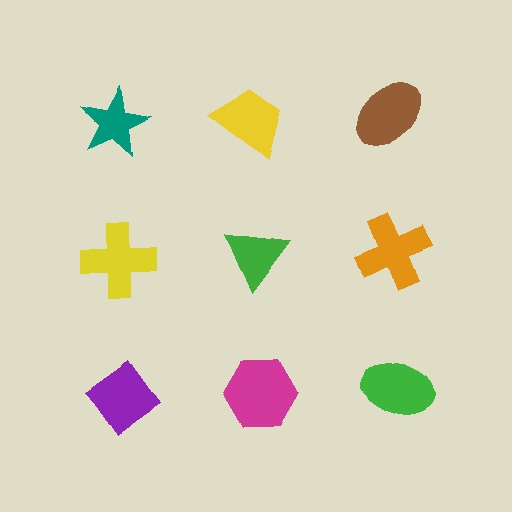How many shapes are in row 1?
3 shapes.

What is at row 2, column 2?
A green triangle.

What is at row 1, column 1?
A teal star.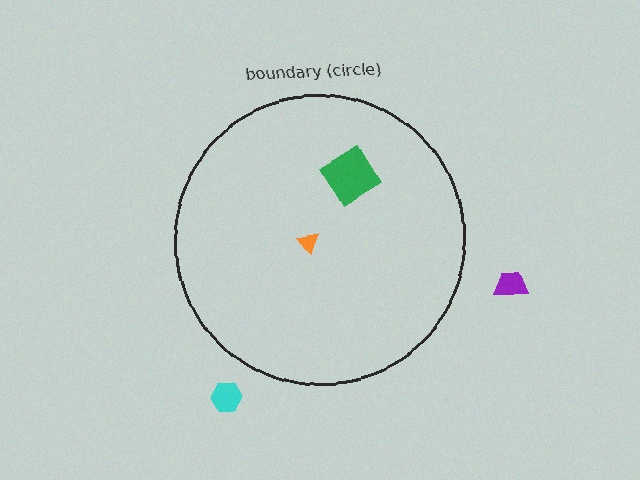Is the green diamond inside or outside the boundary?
Inside.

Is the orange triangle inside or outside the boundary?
Inside.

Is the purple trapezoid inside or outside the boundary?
Outside.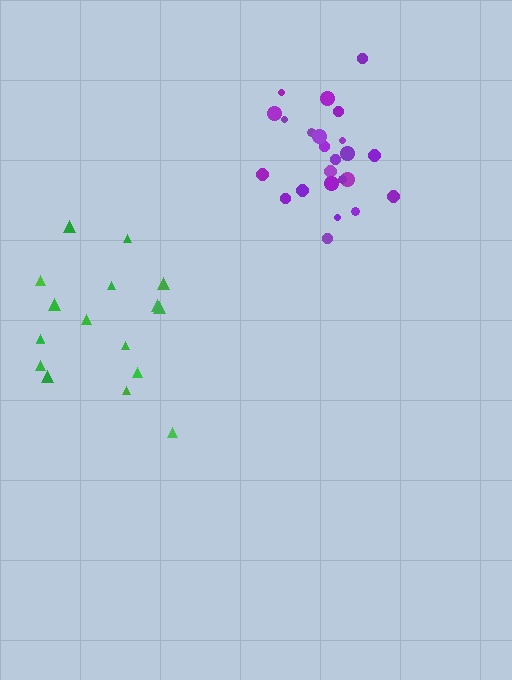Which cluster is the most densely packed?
Purple.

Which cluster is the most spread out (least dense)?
Green.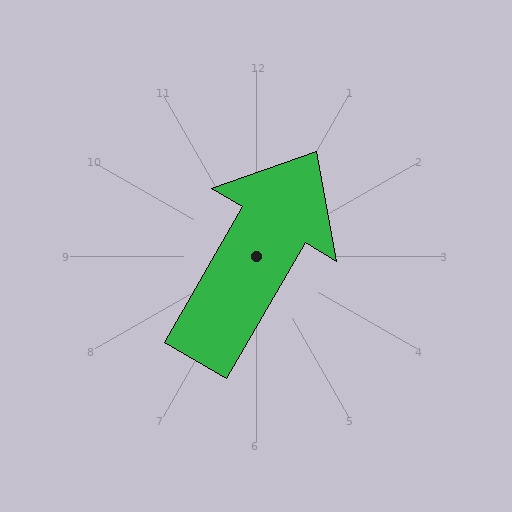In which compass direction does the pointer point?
Northeast.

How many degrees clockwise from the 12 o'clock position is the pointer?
Approximately 30 degrees.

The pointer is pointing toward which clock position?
Roughly 1 o'clock.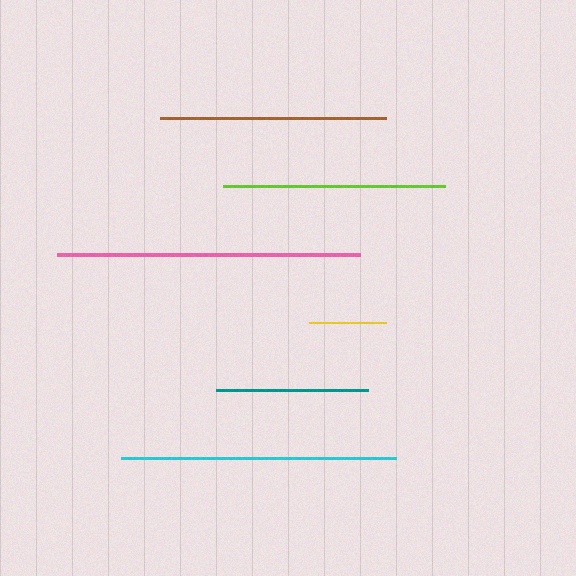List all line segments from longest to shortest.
From longest to shortest: pink, cyan, brown, lime, teal, yellow.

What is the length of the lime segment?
The lime segment is approximately 221 pixels long.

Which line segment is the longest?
The pink line is the longest at approximately 303 pixels.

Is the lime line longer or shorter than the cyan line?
The cyan line is longer than the lime line.